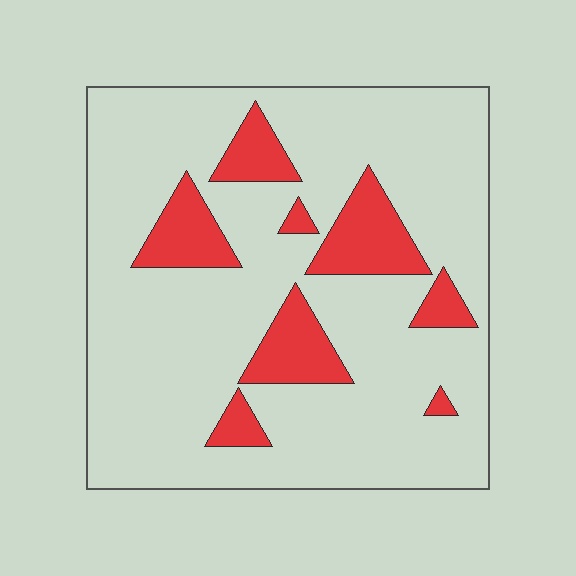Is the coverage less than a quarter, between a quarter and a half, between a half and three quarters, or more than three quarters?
Less than a quarter.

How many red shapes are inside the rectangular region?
8.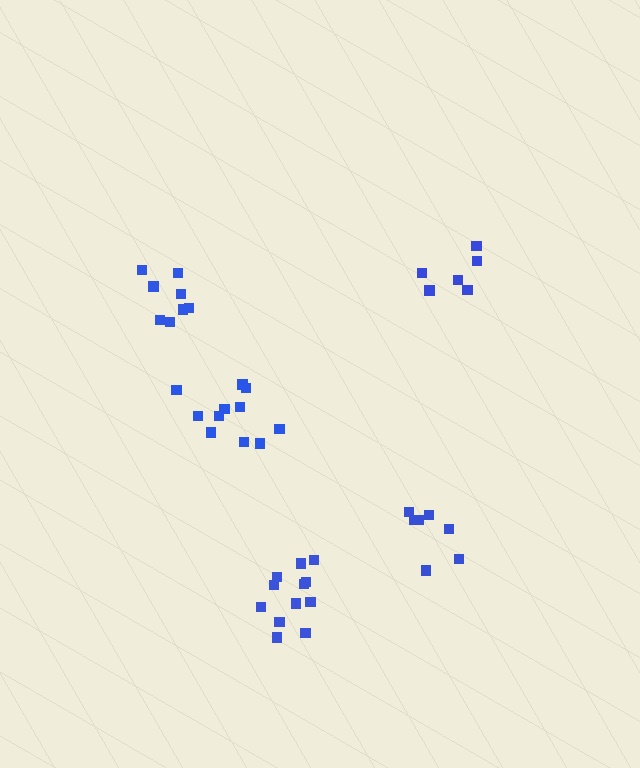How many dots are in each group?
Group 1: 7 dots, Group 2: 6 dots, Group 3: 8 dots, Group 4: 12 dots, Group 5: 11 dots (44 total).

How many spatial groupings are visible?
There are 5 spatial groupings.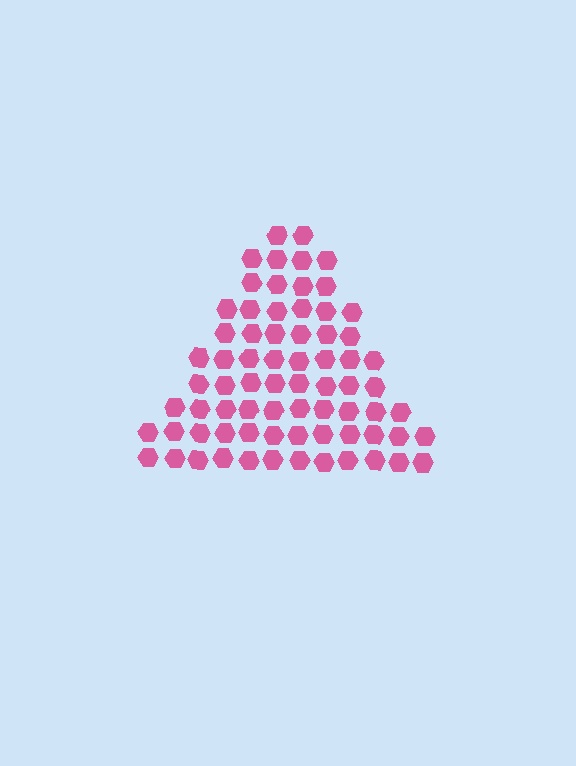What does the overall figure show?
The overall figure shows a triangle.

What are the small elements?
The small elements are hexagons.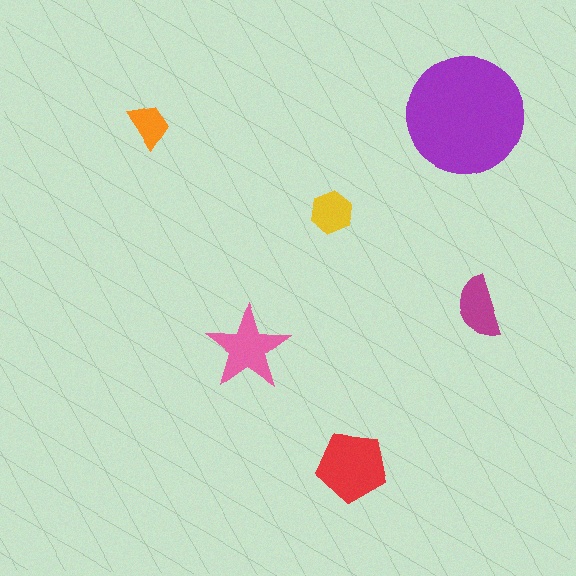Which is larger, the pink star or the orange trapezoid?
The pink star.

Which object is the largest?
The purple circle.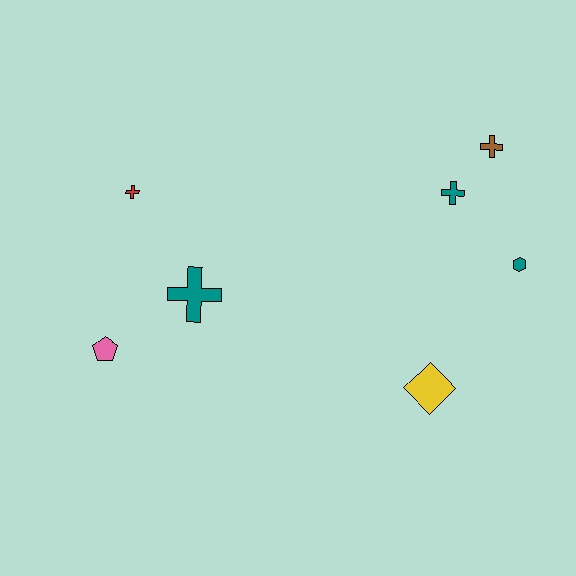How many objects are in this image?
There are 7 objects.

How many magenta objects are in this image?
There are no magenta objects.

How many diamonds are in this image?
There is 1 diamond.